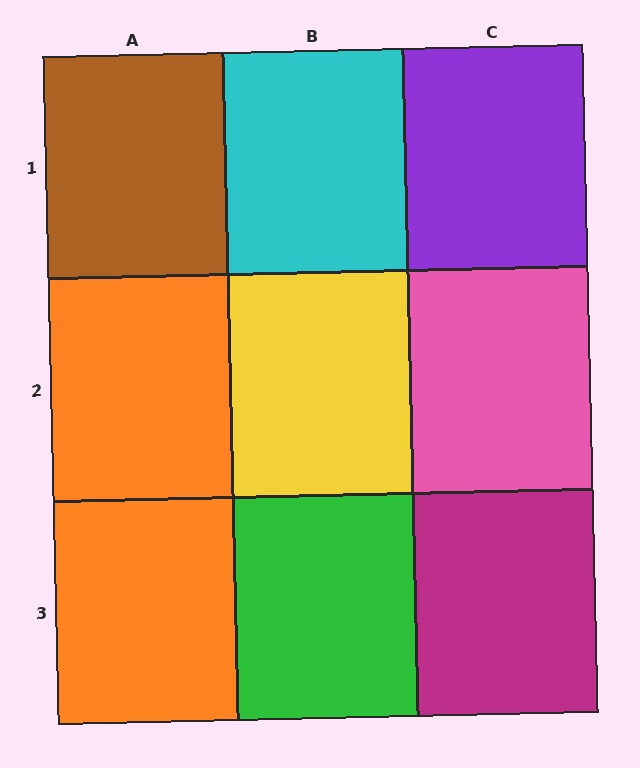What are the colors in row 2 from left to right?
Orange, yellow, pink.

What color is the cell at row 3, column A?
Orange.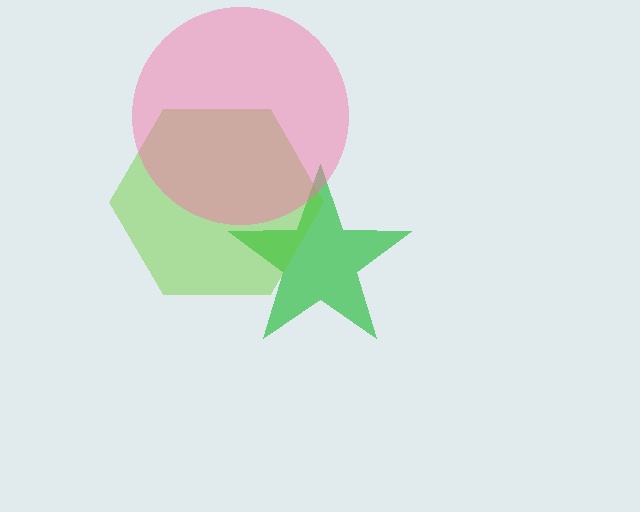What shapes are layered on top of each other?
The layered shapes are: a green star, a lime hexagon, a pink circle.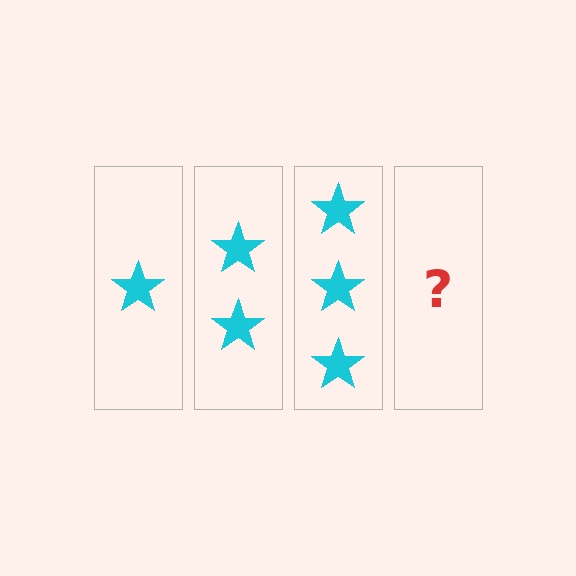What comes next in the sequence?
The next element should be 4 stars.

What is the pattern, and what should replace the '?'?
The pattern is that each step adds one more star. The '?' should be 4 stars.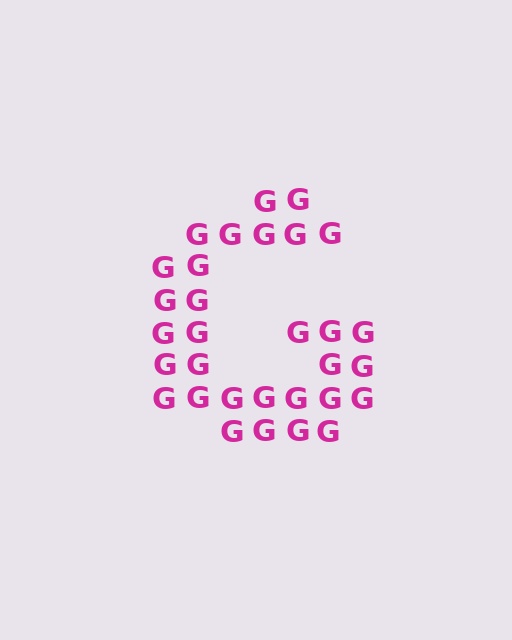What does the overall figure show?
The overall figure shows the letter G.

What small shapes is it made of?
It is made of small letter G's.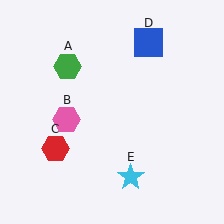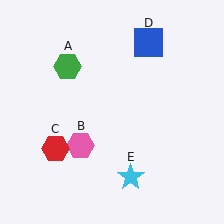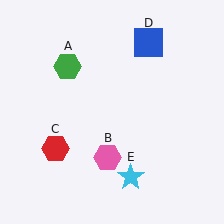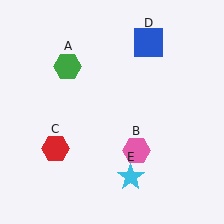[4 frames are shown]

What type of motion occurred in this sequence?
The pink hexagon (object B) rotated counterclockwise around the center of the scene.